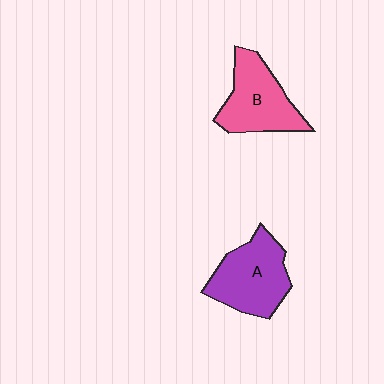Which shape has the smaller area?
Shape B (pink).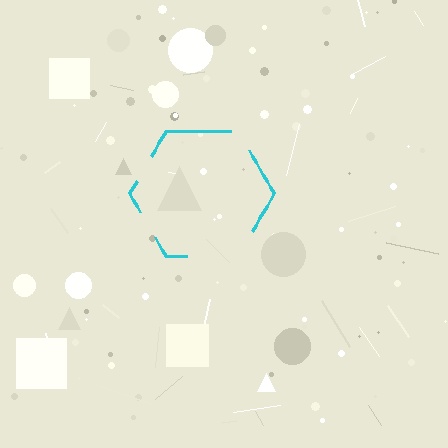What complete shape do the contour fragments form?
The contour fragments form a hexagon.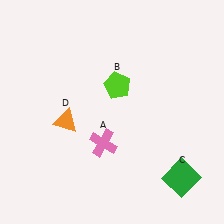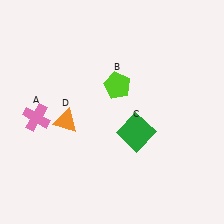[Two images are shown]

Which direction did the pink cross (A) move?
The pink cross (A) moved left.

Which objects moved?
The objects that moved are: the pink cross (A), the green square (C).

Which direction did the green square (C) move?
The green square (C) moved up.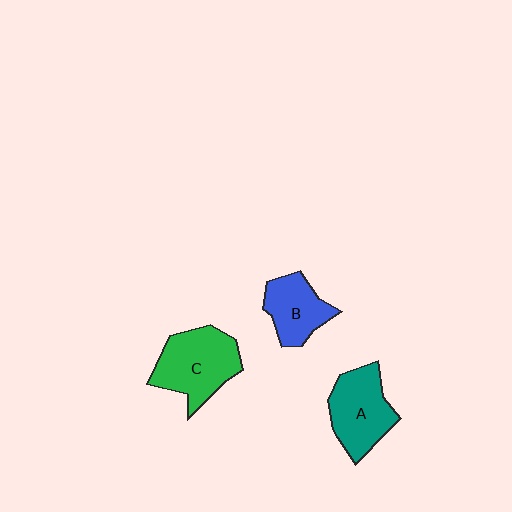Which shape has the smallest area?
Shape B (blue).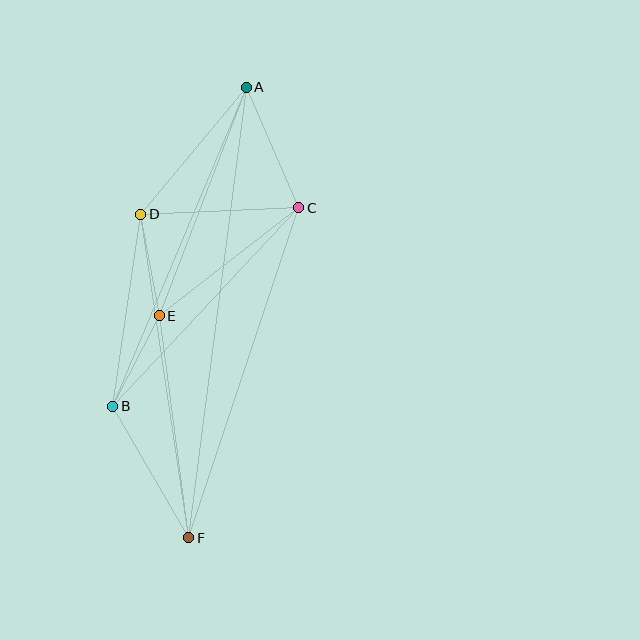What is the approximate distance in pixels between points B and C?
The distance between B and C is approximately 272 pixels.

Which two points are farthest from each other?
Points A and F are farthest from each other.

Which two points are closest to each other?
Points B and E are closest to each other.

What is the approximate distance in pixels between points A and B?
The distance between A and B is approximately 346 pixels.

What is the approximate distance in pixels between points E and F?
The distance between E and F is approximately 224 pixels.